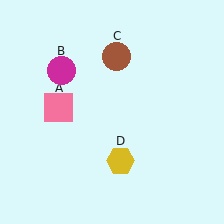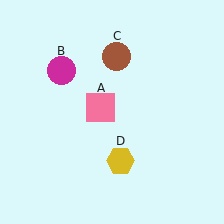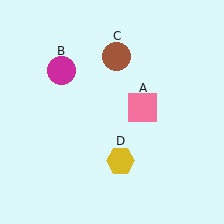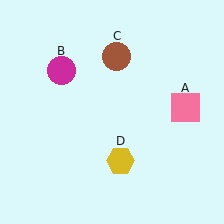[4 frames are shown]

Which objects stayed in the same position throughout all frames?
Magenta circle (object B) and brown circle (object C) and yellow hexagon (object D) remained stationary.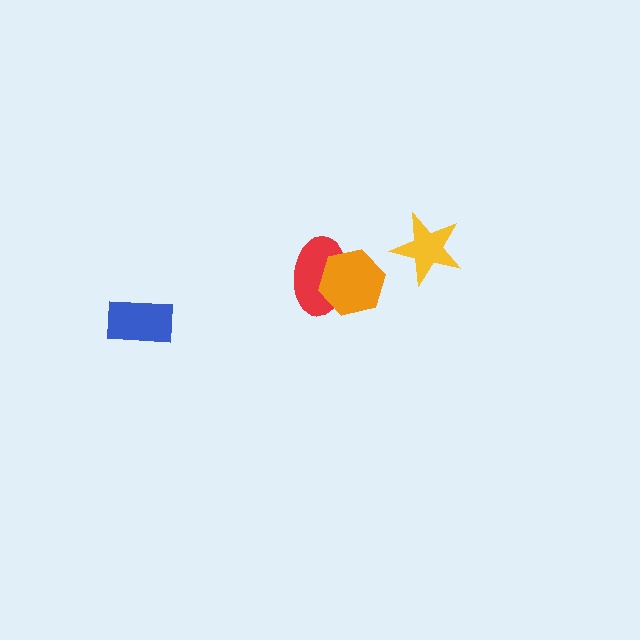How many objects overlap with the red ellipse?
1 object overlaps with the red ellipse.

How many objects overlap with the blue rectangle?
0 objects overlap with the blue rectangle.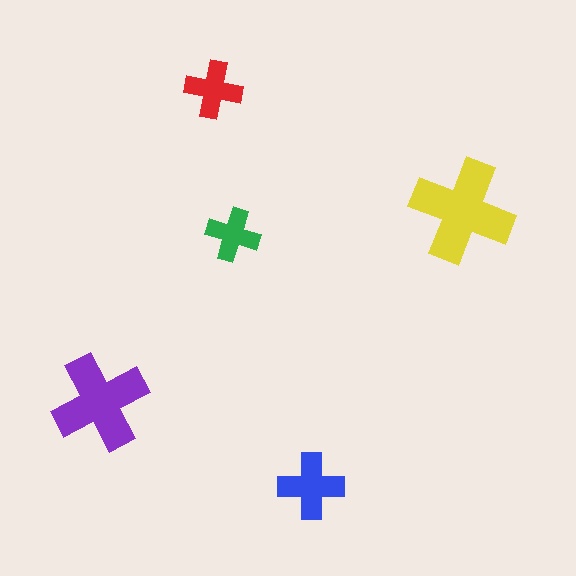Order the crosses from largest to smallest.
the yellow one, the purple one, the blue one, the red one, the green one.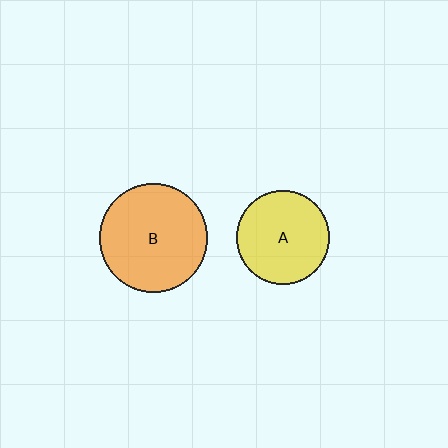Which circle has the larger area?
Circle B (orange).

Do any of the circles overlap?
No, none of the circles overlap.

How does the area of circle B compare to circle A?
Approximately 1.3 times.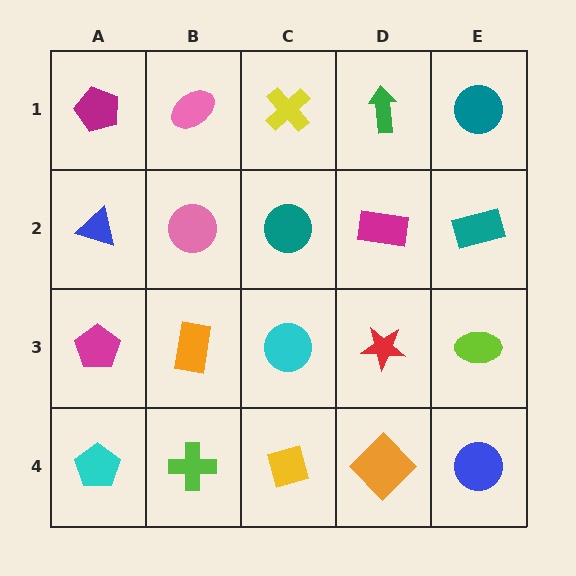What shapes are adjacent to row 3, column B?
A pink circle (row 2, column B), a lime cross (row 4, column B), a magenta pentagon (row 3, column A), a cyan circle (row 3, column C).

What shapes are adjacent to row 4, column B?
An orange rectangle (row 3, column B), a cyan pentagon (row 4, column A), a yellow diamond (row 4, column C).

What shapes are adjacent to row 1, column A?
A blue triangle (row 2, column A), a pink ellipse (row 1, column B).